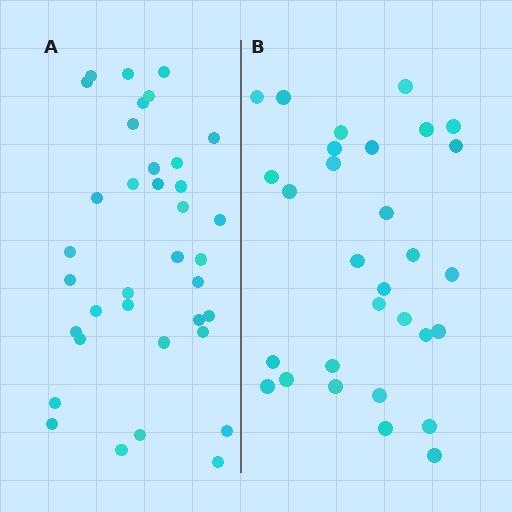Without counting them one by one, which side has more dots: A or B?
Region A (the left region) has more dots.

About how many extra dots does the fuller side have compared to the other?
Region A has about 6 more dots than region B.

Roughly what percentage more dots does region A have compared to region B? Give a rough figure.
About 20% more.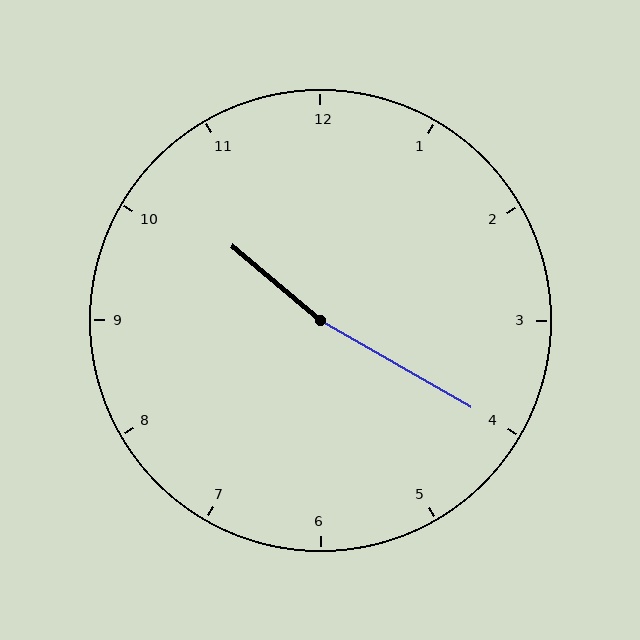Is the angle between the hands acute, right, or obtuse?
It is obtuse.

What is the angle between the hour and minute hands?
Approximately 170 degrees.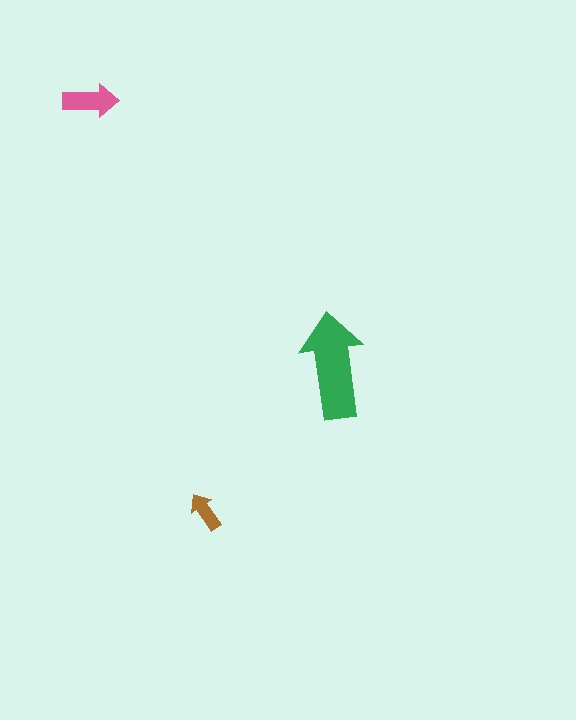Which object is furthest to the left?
The pink arrow is leftmost.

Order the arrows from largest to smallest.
the green one, the pink one, the brown one.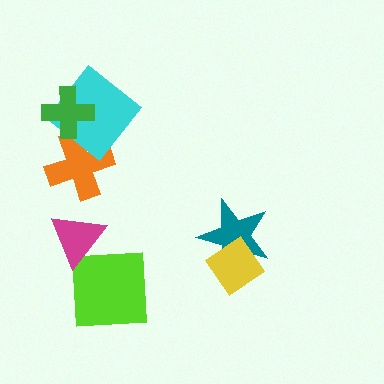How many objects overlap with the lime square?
1 object overlaps with the lime square.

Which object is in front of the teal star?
The yellow diamond is in front of the teal star.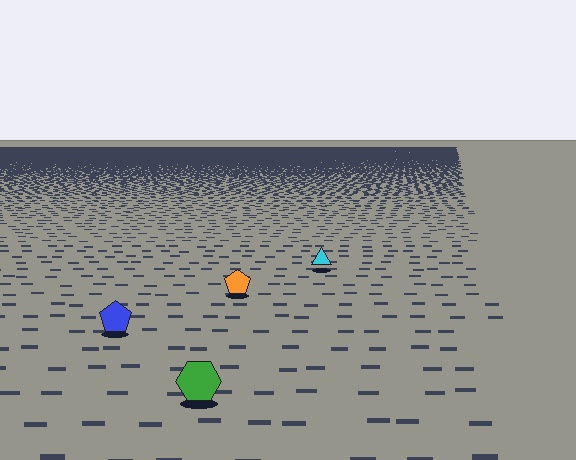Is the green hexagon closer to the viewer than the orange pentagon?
Yes. The green hexagon is closer — you can tell from the texture gradient: the ground texture is coarser near it.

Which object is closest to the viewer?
The green hexagon is closest. The texture marks near it are larger and more spread out.